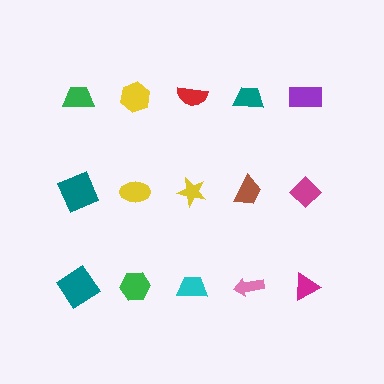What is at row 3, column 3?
A cyan trapezoid.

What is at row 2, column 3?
A yellow star.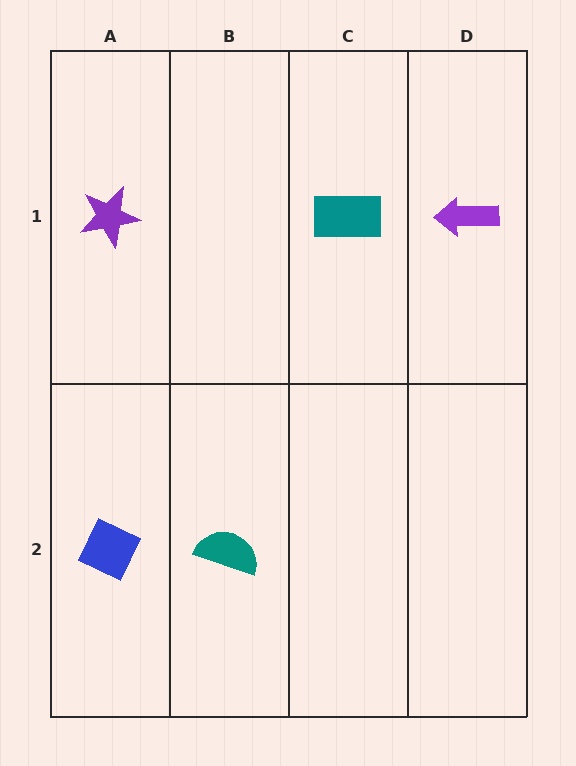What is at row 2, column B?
A teal semicircle.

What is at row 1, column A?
A purple star.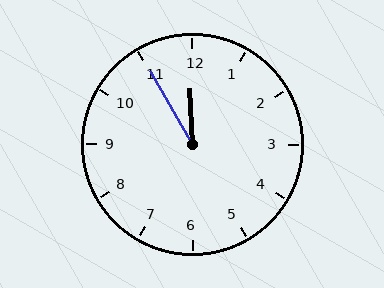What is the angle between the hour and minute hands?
Approximately 28 degrees.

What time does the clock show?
11:55.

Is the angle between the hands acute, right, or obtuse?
It is acute.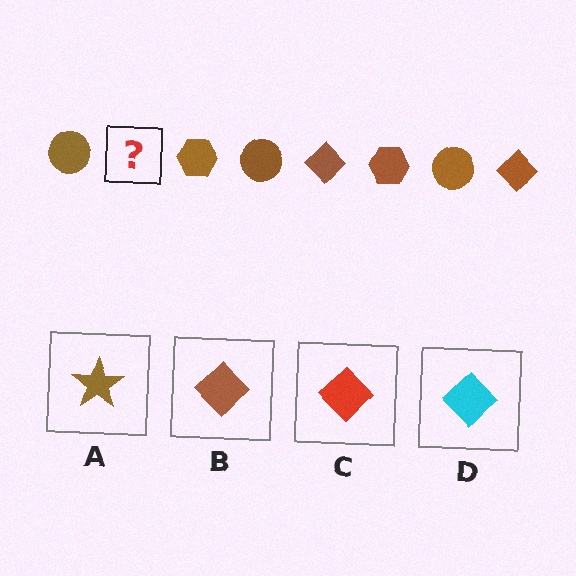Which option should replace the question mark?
Option B.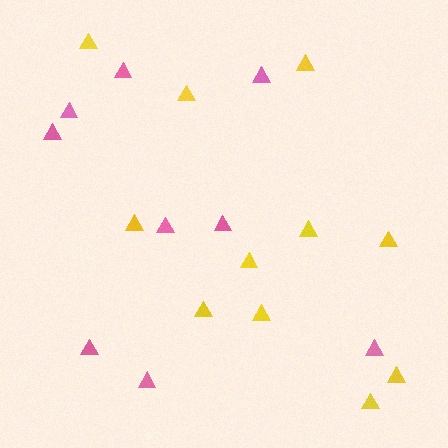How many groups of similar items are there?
There are 2 groups: one group of yellow triangles (11) and one group of pink triangles (9).